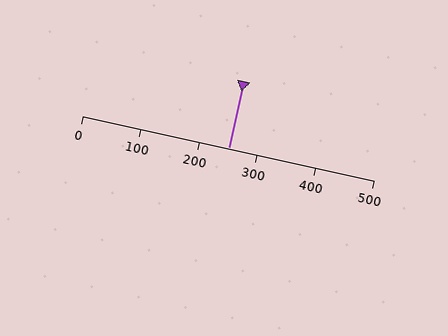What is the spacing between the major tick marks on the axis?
The major ticks are spaced 100 apart.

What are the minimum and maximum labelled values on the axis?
The axis runs from 0 to 500.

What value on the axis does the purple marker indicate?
The marker indicates approximately 250.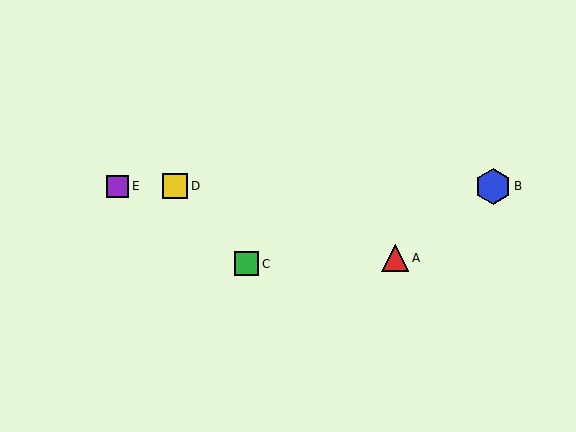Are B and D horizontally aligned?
Yes, both are at y≈186.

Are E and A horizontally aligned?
No, E is at y≈186 and A is at y≈258.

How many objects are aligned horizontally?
3 objects (B, D, E) are aligned horizontally.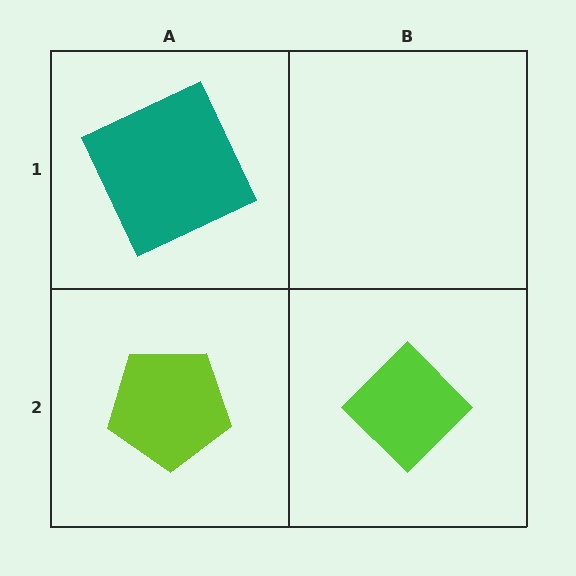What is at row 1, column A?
A teal square.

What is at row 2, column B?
A lime diamond.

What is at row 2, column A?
A lime pentagon.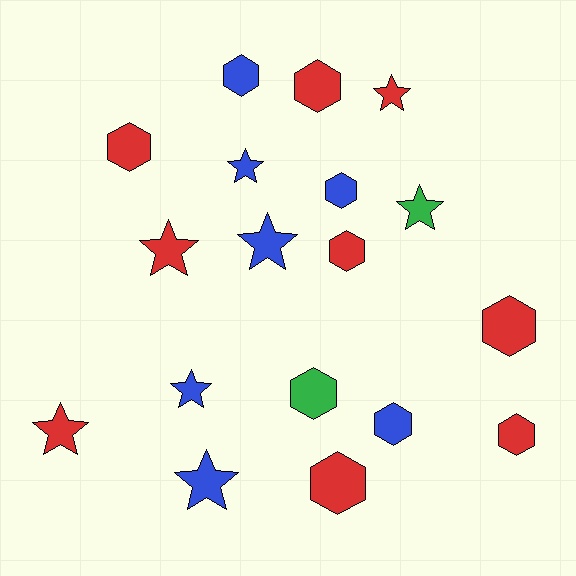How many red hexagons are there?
There are 6 red hexagons.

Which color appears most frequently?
Red, with 9 objects.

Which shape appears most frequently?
Hexagon, with 10 objects.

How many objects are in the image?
There are 18 objects.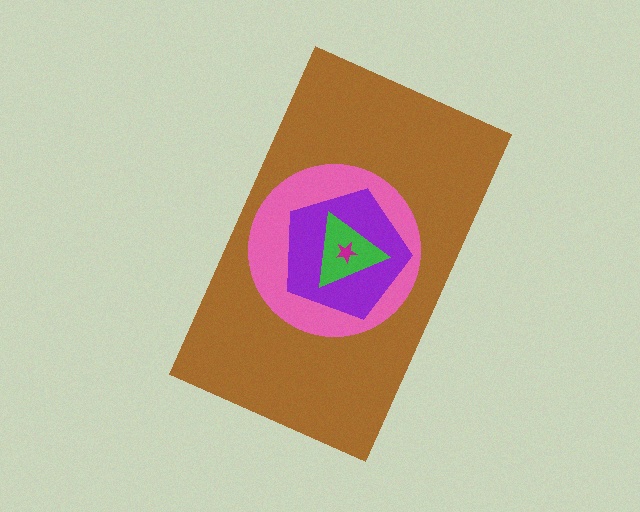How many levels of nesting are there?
5.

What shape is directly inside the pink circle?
The purple pentagon.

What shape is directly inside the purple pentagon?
The green triangle.